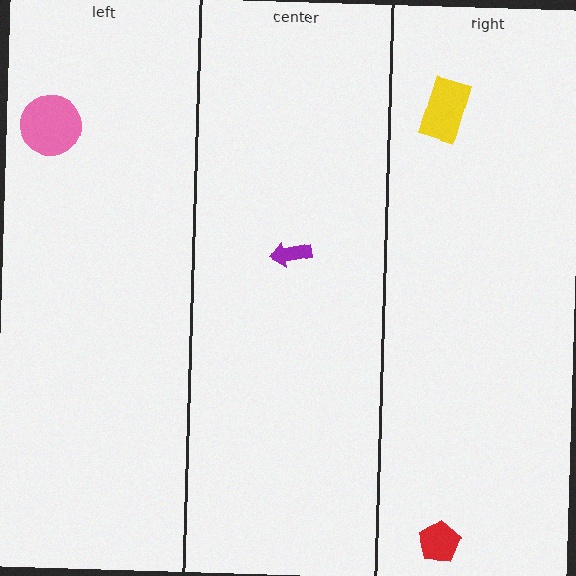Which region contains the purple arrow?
The center region.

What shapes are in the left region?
The pink circle.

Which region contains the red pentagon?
The right region.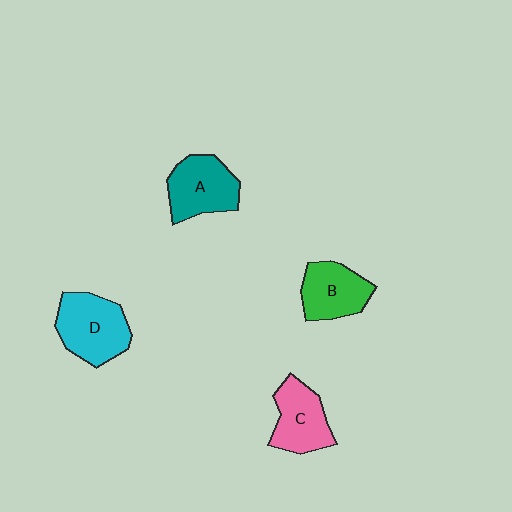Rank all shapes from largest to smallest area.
From largest to smallest: D (cyan), A (teal), C (pink), B (green).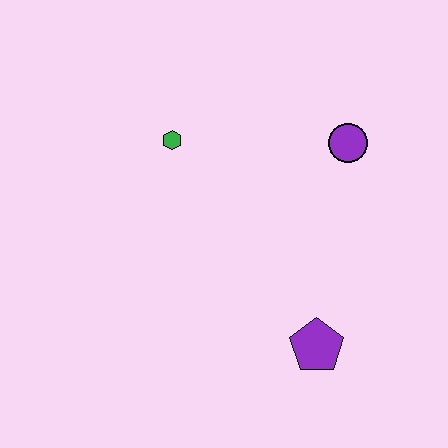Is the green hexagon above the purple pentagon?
Yes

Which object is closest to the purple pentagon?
The purple circle is closest to the purple pentagon.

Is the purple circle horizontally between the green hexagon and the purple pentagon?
No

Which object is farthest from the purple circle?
The purple pentagon is farthest from the purple circle.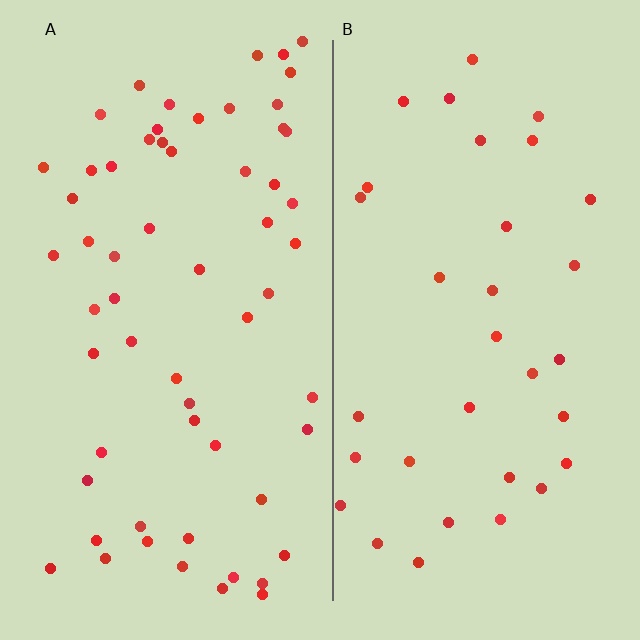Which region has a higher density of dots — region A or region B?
A (the left).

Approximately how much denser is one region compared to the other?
Approximately 1.8× — region A over region B.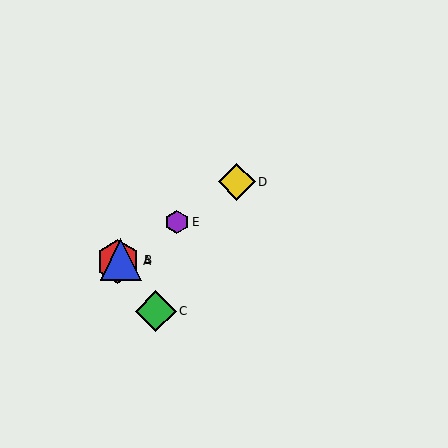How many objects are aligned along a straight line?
4 objects (A, B, D, E) are aligned along a straight line.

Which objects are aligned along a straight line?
Objects A, B, D, E are aligned along a straight line.